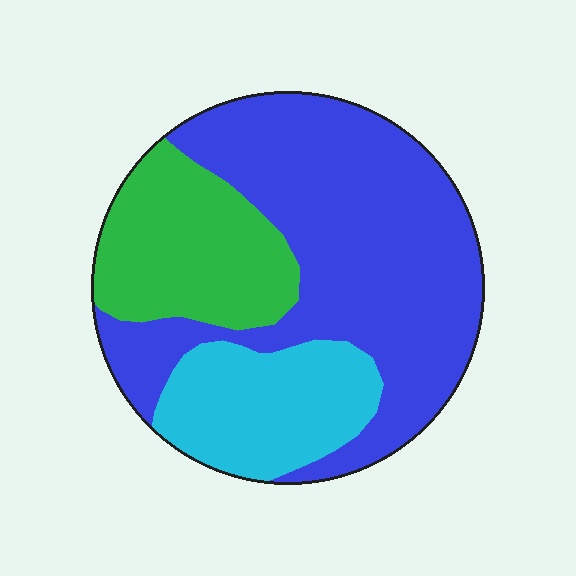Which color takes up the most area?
Blue, at roughly 55%.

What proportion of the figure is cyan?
Cyan covers 20% of the figure.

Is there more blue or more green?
Blue.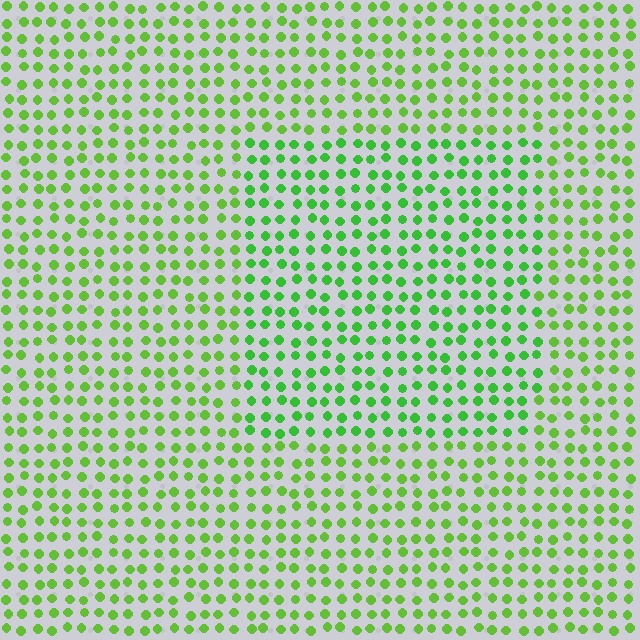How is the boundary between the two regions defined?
The boundary is defined purely by a slight shift in hue (about 20 degrees). Spacing, size, and orientation are identical on both sides.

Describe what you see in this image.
The image is filled with small lime elements in a uniform arrangement. A rectangle-shaped region is visible where the elements are tinted to a slightly different hue, forming a subtle color boundary.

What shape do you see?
I see a rectangle.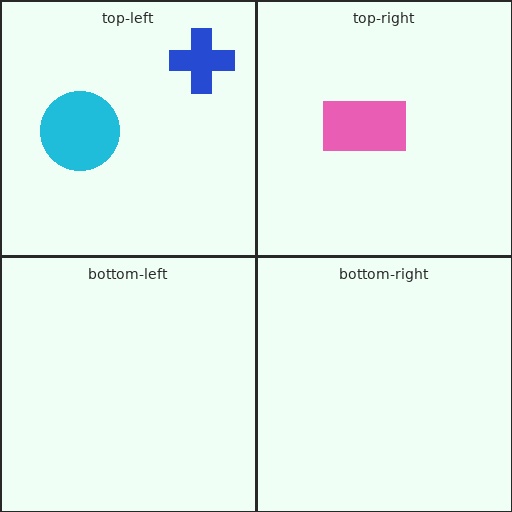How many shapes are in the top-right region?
1.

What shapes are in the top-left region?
The cyan circle, the blue cross.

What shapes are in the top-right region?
The pink rectangle.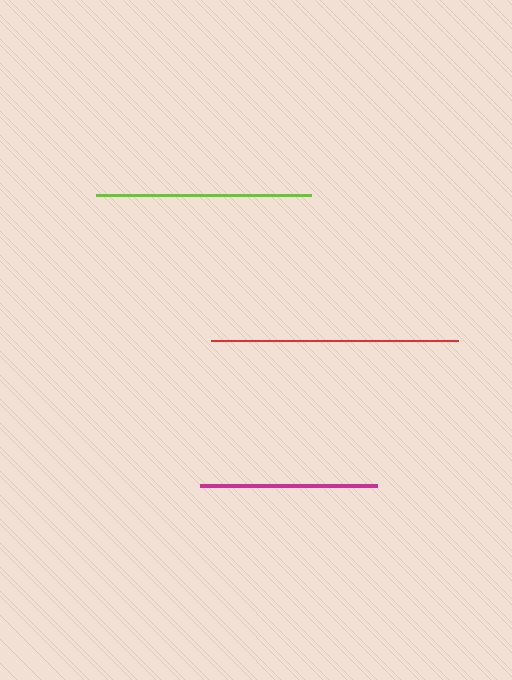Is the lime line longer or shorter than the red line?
The red line is longer than the lime line.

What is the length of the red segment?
The red segment is approximately 247 pixels long.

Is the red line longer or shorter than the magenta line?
The red line is longer than the magenta line.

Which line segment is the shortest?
The magenta line is the shortest at approximately 177 pixels.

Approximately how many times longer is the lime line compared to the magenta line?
The lime line is approximately 1.2 times the length of the magenta line.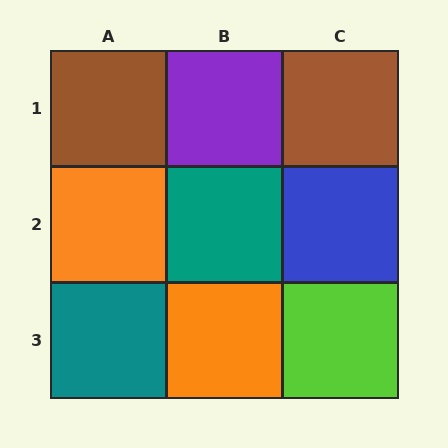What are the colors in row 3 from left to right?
Teal, orange, lime.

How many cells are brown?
2 cells are brown.